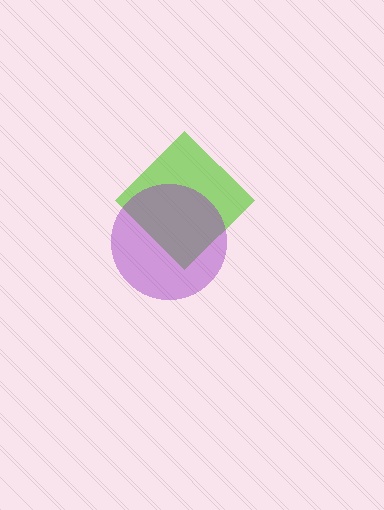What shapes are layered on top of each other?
The layered shapes are: a lime diamond, a purple circle.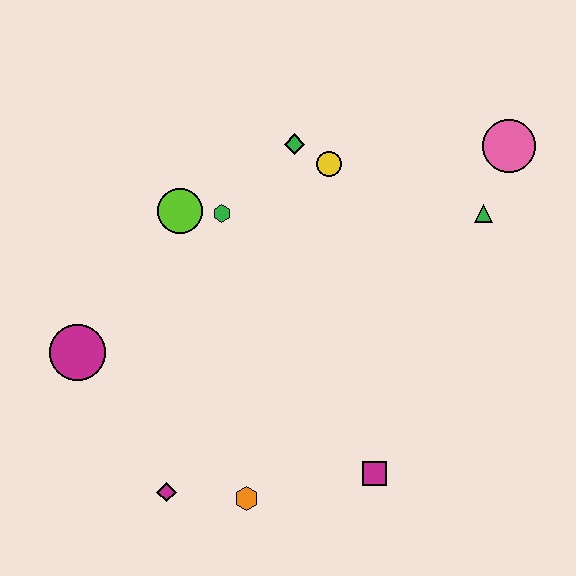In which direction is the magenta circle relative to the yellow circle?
The magenta circle is to the left of the yellow circle.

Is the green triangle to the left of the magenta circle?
No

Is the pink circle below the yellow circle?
No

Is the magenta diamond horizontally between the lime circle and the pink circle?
No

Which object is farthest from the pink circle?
The magenta diamond is farthest from the pink circle.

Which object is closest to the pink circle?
The green triangle is closest to the pink circle.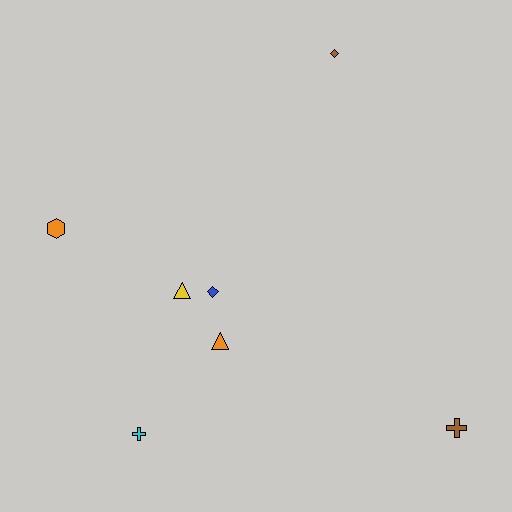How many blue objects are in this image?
There is 1 blue object.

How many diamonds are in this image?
There are 2 diamonds.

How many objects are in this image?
There are 7 objects.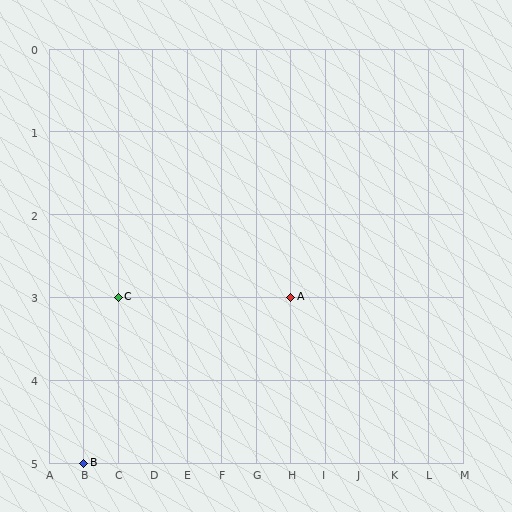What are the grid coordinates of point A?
Point A is at grid coordinates (H, 3).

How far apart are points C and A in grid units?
Points C and A are 5 columns apart.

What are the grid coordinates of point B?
Point B is at grid coordinates (B, 5).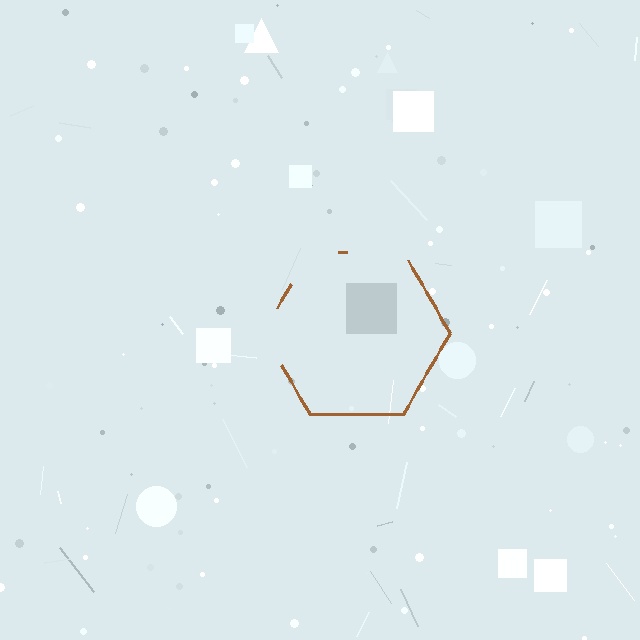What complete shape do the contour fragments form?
The contour fragments form a hexagon.